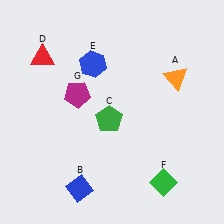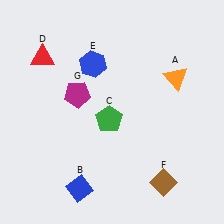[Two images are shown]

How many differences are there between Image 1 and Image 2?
There is 1 difference between the two images.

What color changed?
The diamond (F) changed from green in Image 1 to brown in Image 2.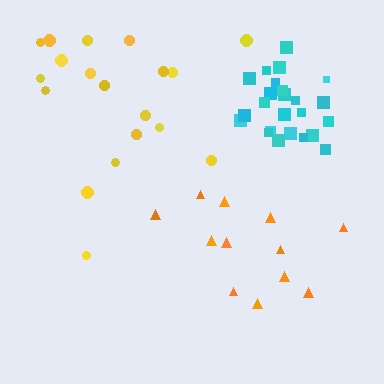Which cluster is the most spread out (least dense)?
Yellow.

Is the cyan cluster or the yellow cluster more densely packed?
Cyan.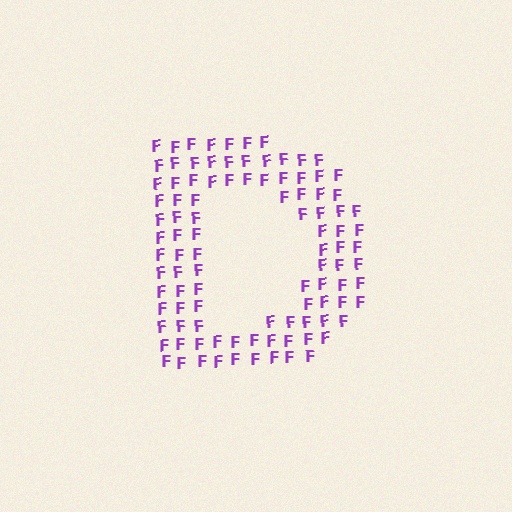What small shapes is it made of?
It is made of small letter F's.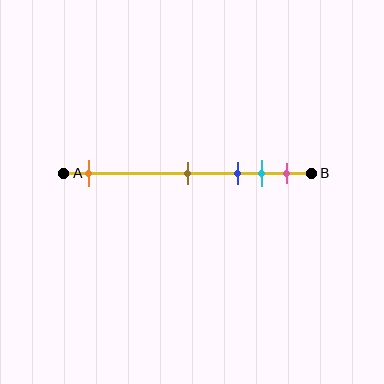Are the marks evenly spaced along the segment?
No, the marks are not evenly spaced.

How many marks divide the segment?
There are 5 marks dividing the segment.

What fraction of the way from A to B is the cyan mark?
The cyan mark is approximately 80% (0.8) of the way from A to B.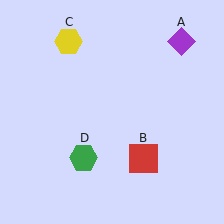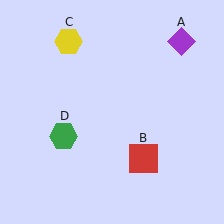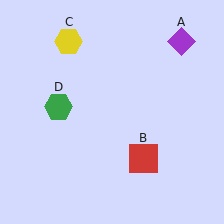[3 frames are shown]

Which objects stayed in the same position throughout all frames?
Purple diamond (object A) and red square (object B) and yellow hexagon (object C) remained stationary.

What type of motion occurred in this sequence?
The green hexagon (object D) rotated clockwise around the center of the scene.